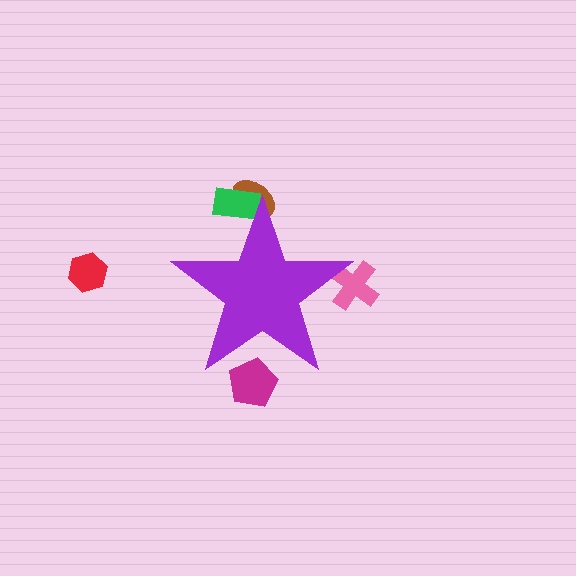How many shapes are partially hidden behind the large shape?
4 shapes are partially hidden.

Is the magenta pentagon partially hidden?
Yes, the magenta pentagon is partially hidden behind the purple star.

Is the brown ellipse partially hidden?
Yes, the brown ellipse is partially hidden behind the purple star.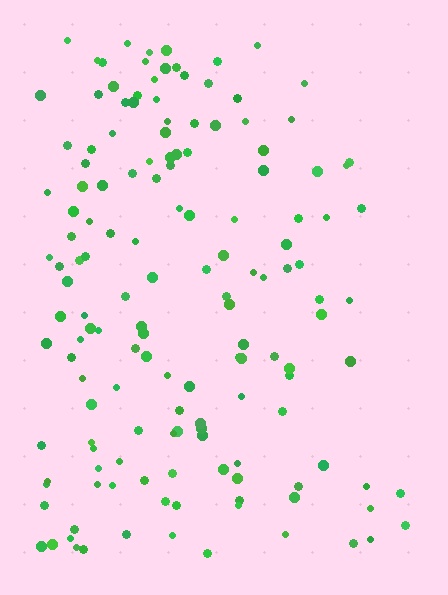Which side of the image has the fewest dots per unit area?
The right.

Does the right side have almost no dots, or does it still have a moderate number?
Still a moderate number, just noticeably fewer than the left.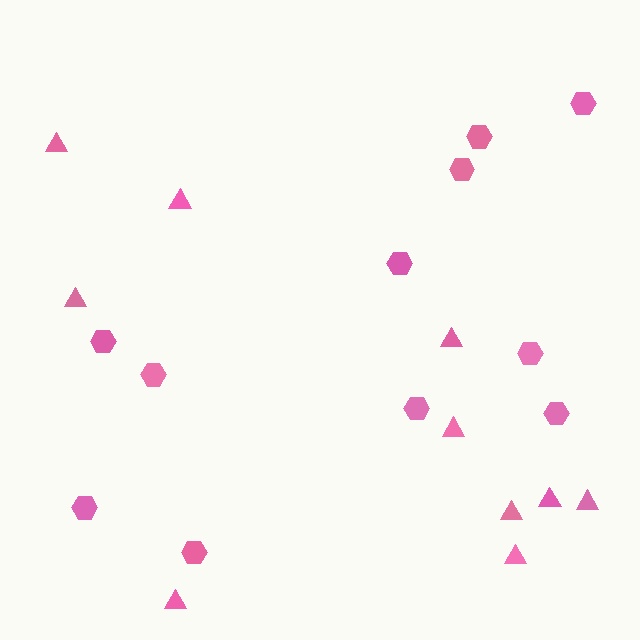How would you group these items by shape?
There are 2 groups: one group of triangles (10) and one group of hexagons (11).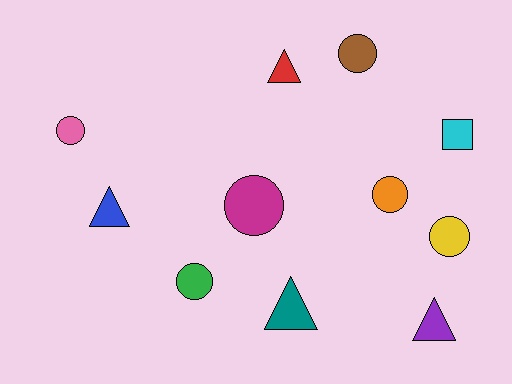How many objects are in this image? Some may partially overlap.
There are 11 objects.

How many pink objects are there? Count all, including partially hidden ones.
There is 1 pink object.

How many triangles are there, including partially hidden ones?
There are 4 triangles.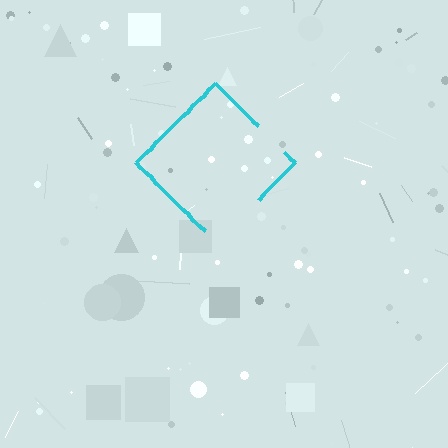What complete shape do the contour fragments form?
The contour fragments form a diamond.